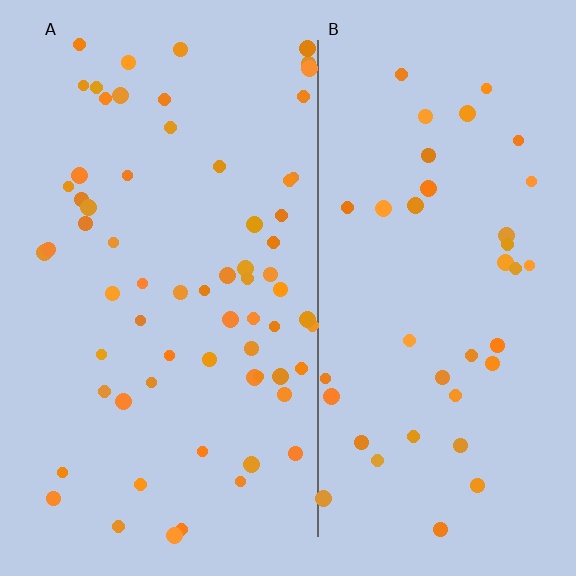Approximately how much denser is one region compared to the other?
Approximately 1.6× — region A over region B.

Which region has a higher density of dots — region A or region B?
A (the left).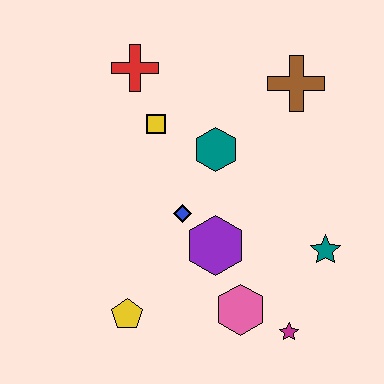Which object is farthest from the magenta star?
The red cross is farthest from the magenta star.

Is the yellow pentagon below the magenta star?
No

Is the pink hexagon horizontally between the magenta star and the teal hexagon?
Yes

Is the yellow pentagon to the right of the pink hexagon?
No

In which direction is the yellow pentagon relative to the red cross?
The yellow pentagon is below the red cross.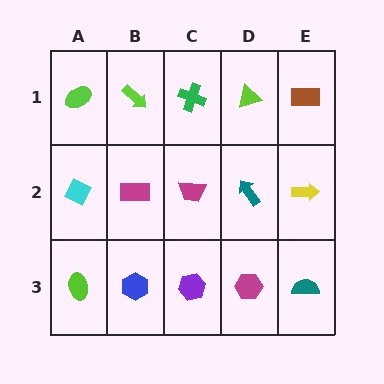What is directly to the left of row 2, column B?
A cyan diamond.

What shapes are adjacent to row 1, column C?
A magenta trapezoid (row 2, column C), a lime arrow (row 1, column B), a lime triangle (row 1, column D).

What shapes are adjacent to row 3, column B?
A magenta rectangle (row 2, column B), a lime ellipse (row 3, column A), a purple hexagon (row 3, column C).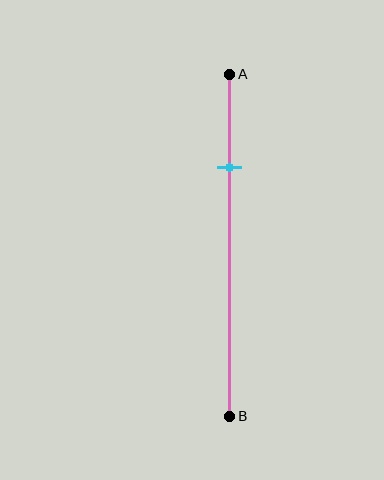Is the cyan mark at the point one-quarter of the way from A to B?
Yes, the mark is approximately at the one-quarter point.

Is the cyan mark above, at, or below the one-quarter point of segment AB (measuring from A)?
The cyan mark is approximately at the one-quarter point of segment AB.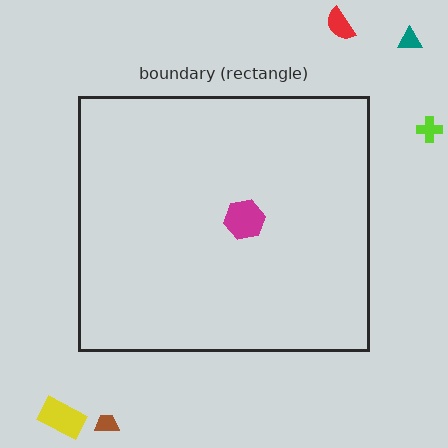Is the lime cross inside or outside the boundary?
Outside.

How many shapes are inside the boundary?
1 inside, 5 outside.